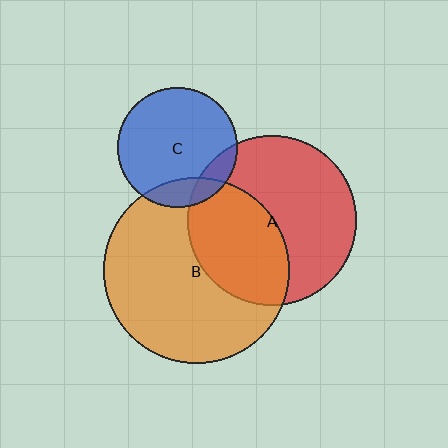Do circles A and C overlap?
Yes.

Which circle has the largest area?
Circle B (orange).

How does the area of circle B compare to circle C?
Approximately 2.4 times.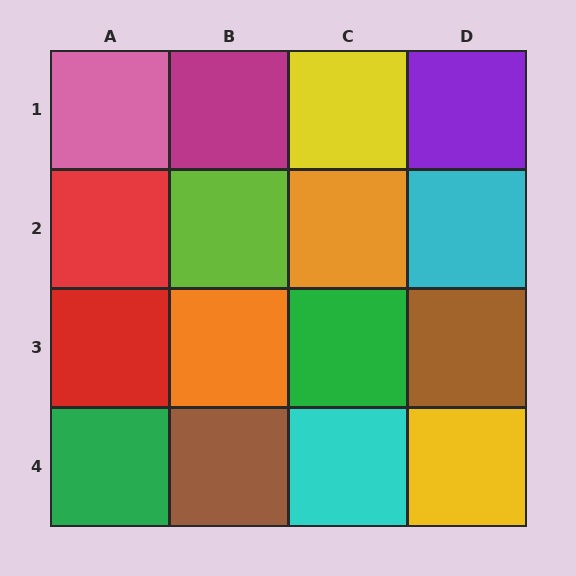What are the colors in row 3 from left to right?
Red, orange, green, brown.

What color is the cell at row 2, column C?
Orange.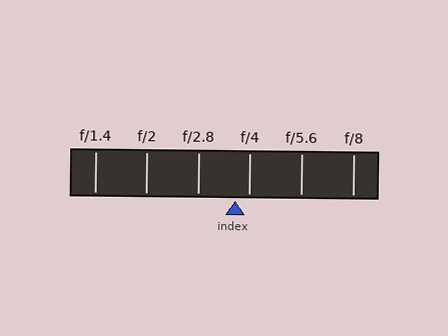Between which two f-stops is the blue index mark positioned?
The index mark is between f/2.8 and f/4.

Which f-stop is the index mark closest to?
The index mark is closest to f/4.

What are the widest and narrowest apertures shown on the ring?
The widest aperture shown is f/1.4 and the narrowest is f/8.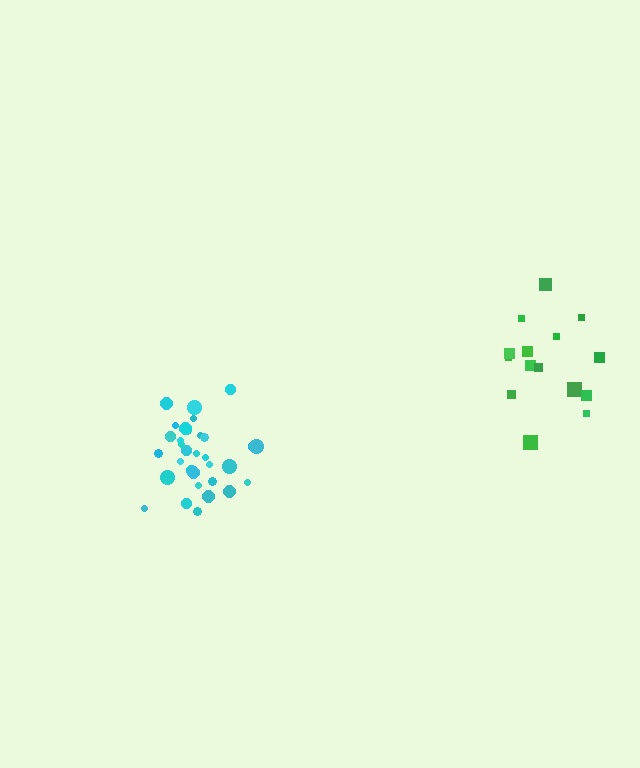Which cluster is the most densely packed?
Cyan.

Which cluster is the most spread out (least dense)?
Green.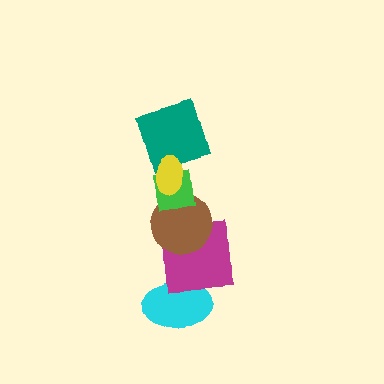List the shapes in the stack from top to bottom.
From top to bottom: the yellow ellipse, the teal square, the green square, the brown circle, the magenta square, the cyan ellipse.